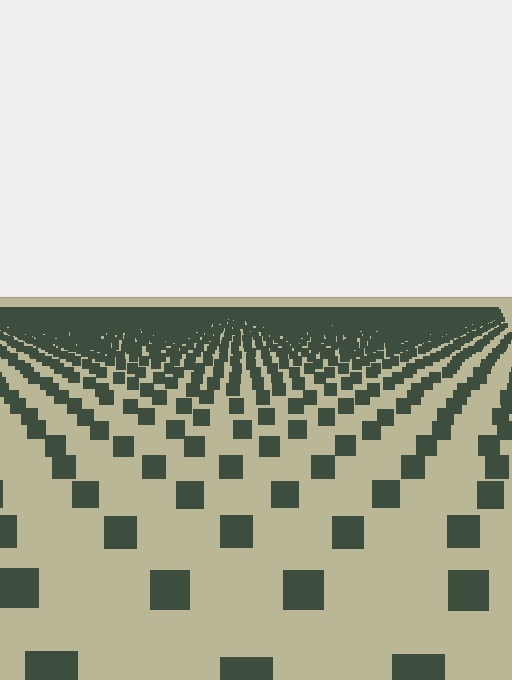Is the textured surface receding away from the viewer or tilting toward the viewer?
The surface is receding away from the viewer. Texture elements get smaller and denser toward the top.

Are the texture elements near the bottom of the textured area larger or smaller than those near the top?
Larger. Near the bottom, elements are closer to the viewer and appear at a bigger on-screen size.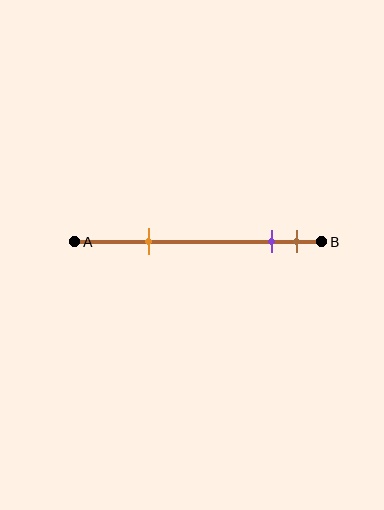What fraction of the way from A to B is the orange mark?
The orange mark is approximately 30% (0.3) of the way from A to B.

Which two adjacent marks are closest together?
The purple and brown marks are the closest adjacent pair.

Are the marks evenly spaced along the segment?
No, the marks are not evenly spaced.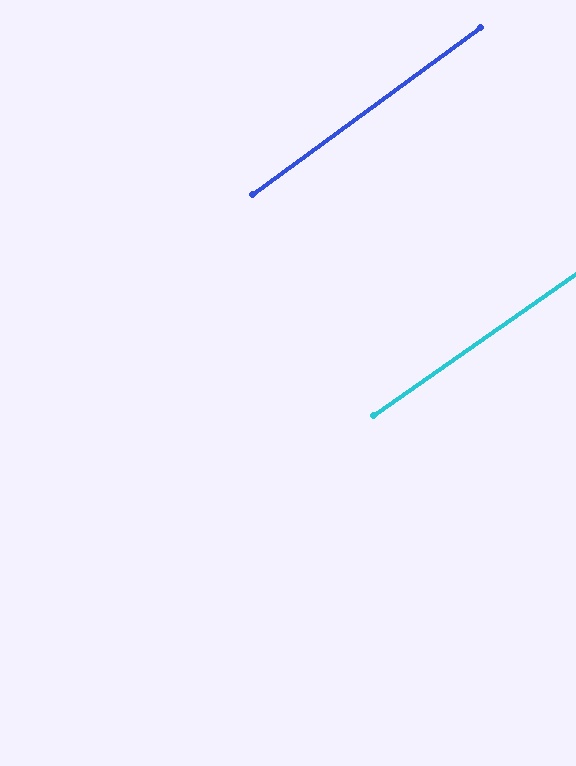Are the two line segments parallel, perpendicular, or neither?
Parallel — their directions differ by only 1.2°.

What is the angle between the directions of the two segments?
Approximately 1 degree.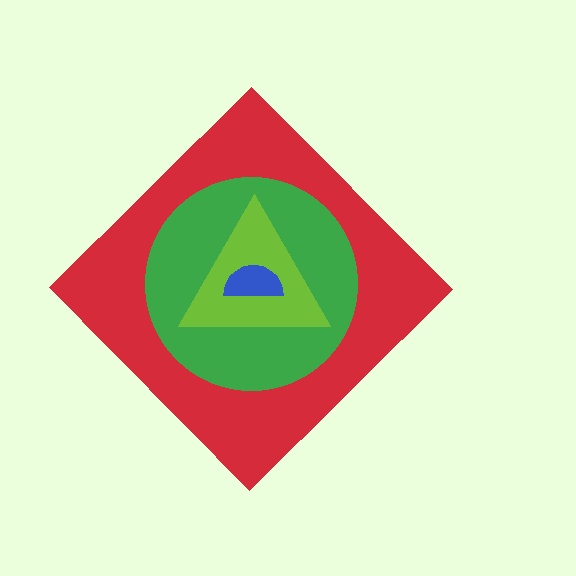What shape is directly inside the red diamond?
The green circle.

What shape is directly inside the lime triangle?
The blue semicircle.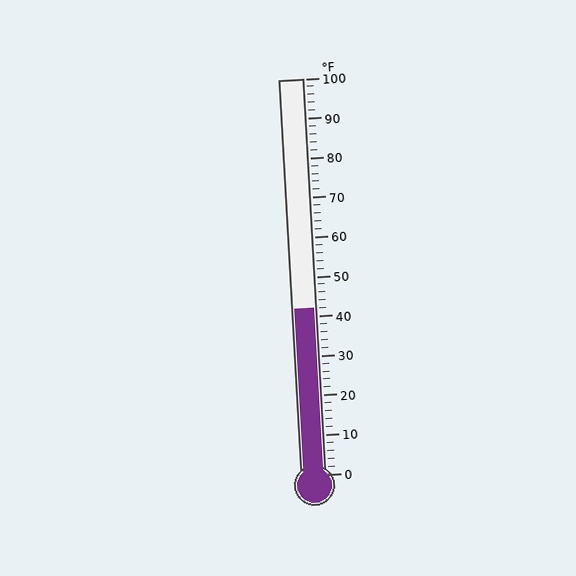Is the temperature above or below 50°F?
The temperature is below 50°F.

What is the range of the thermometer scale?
The thermometer scale ranges from 0°F to 100°F.